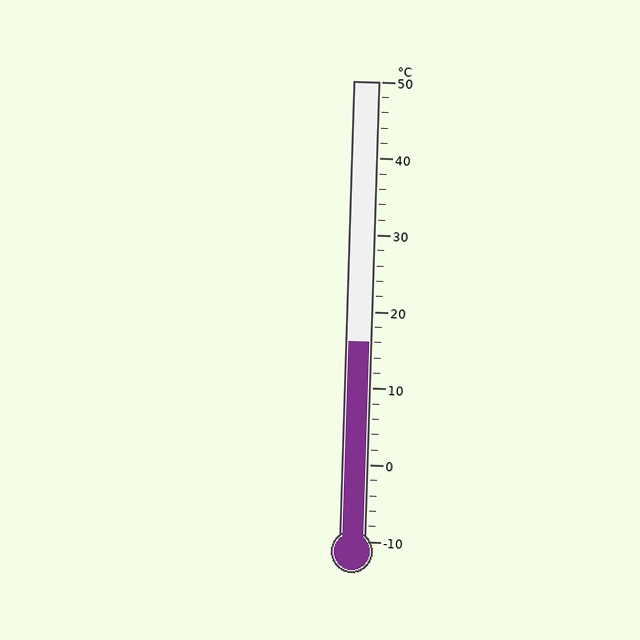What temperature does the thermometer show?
The thermometer shows approximately 16°C.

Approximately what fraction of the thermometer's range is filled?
The thermometer is filled to approximately 45% of its range.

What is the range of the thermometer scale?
The thermometer scale ranges from -10°C to 50°C.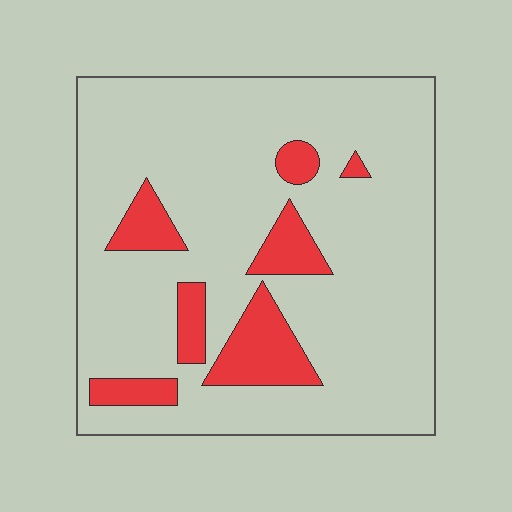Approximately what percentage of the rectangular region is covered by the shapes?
Approximately 15%.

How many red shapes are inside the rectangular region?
7.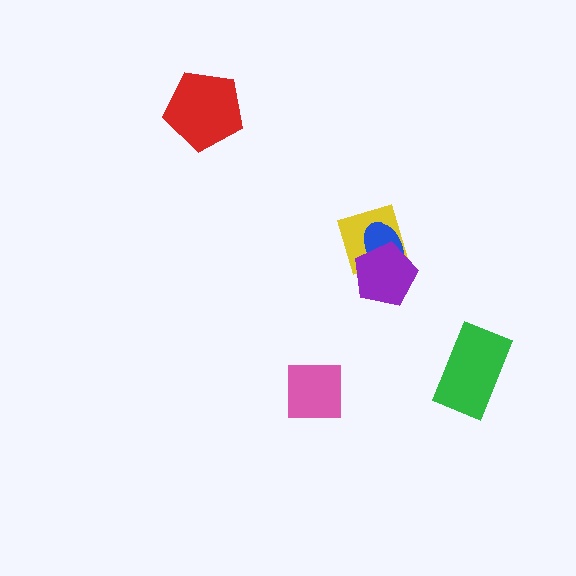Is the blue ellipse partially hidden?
Yes, it is partially covered by another shape.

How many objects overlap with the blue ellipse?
2 objects overlap with the blue ellipse.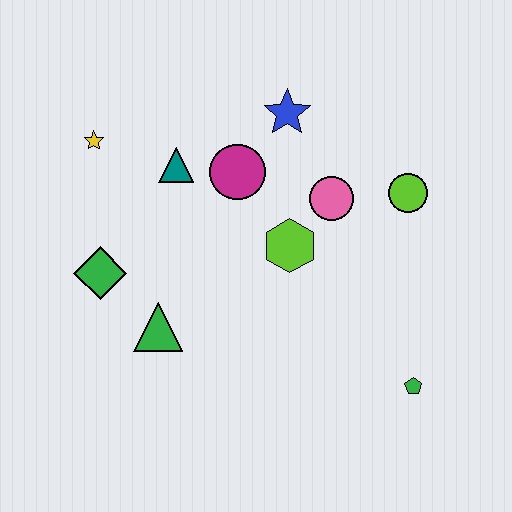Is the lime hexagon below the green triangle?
No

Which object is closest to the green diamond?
The green triangle is closest to the green diamond.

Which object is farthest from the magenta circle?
The green pentagon is farthest from the magenta circle.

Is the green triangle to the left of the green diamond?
No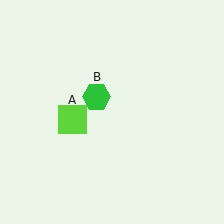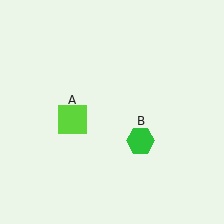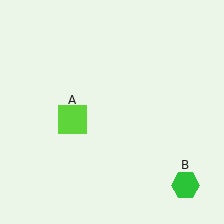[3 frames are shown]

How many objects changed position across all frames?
1 object changed position: green hexagon (object B).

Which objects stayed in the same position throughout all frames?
Lime square (object A) remained stationary.